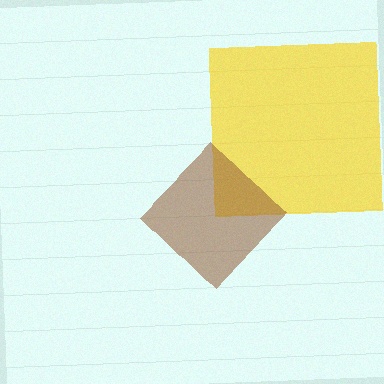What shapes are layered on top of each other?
The layered shapes are: a yellow square, a brown diamond.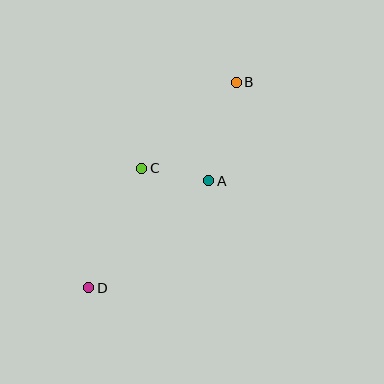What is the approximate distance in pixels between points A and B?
The distance between A and B is approximately 102 pixels.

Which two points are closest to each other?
Points A and C are closest to each other.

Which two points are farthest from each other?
Points B and D are farthest from each other.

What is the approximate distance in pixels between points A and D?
The distance between A and D is approximately 161 pixels.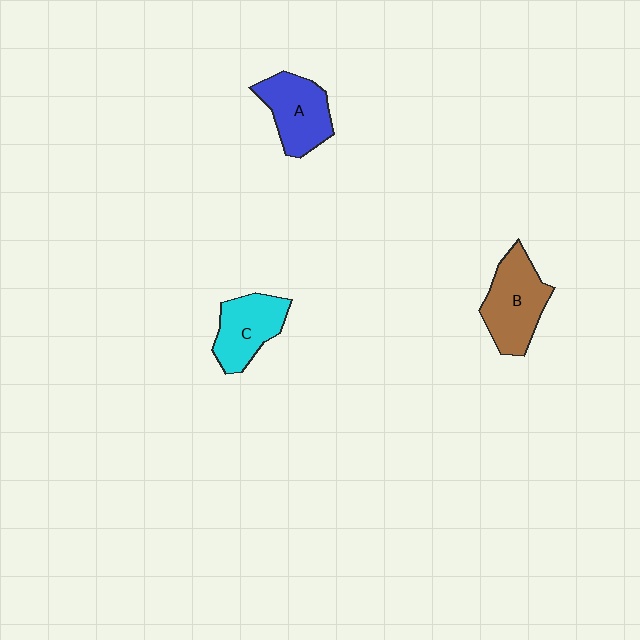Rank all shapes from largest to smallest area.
From largest to smallest: B (brown), A (blue), C (cyan).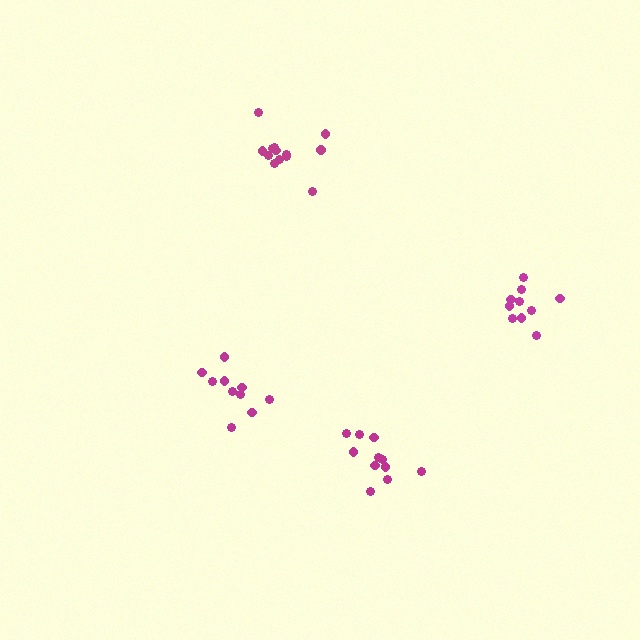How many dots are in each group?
Group 1: 11 dots, Group 2: 10 dots, Group 3: 13 dots, Group 4: 10 dots (44 total).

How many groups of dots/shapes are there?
There are 4 groups.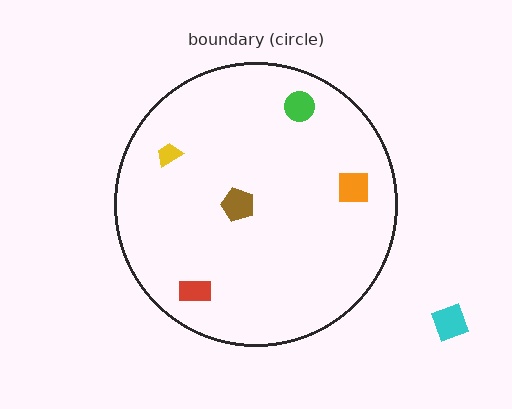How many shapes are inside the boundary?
5 inside, 1 outside.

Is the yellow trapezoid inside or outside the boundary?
Inside.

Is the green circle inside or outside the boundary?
Inside.